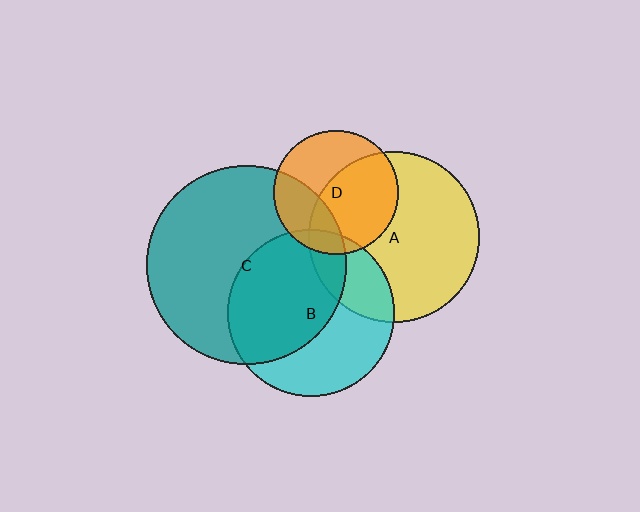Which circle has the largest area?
Circle C (teal).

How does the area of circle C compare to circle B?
Approximately 1.4 times.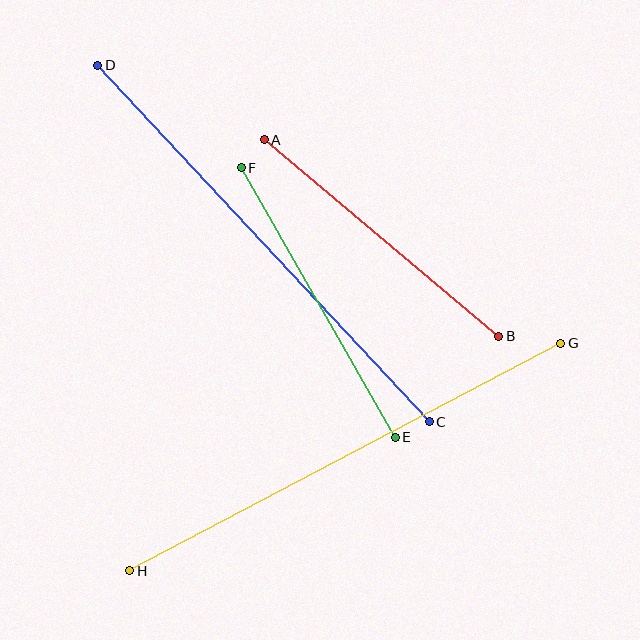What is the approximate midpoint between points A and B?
The midpoint is at approximately (382, 238) pixels.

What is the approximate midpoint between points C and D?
The midpoint is at approximately (264, 243) pixels.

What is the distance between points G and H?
The distance is approximately 488 pixels.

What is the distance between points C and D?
The distance is approximately 487 pixels.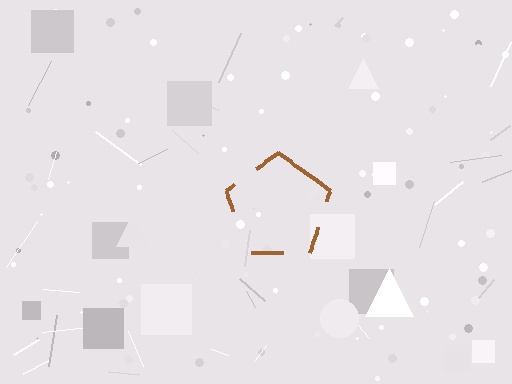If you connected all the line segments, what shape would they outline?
They would outline a pentagon.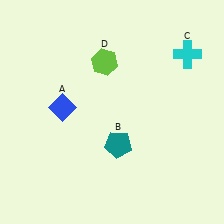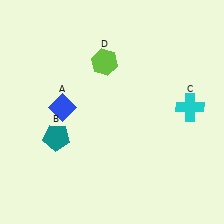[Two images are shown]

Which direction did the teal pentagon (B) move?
The teal pentagon (B) moved left.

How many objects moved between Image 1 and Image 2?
2 objects moved between the two images.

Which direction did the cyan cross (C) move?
The cyan cross (C) moved down.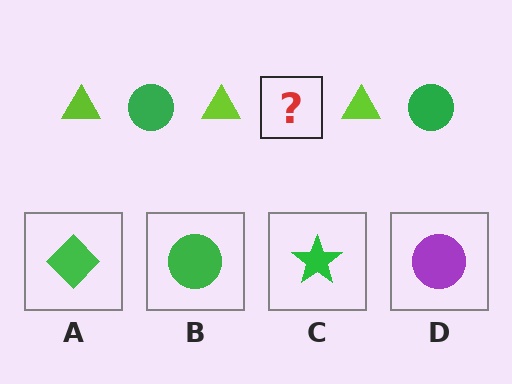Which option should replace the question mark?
Option B.